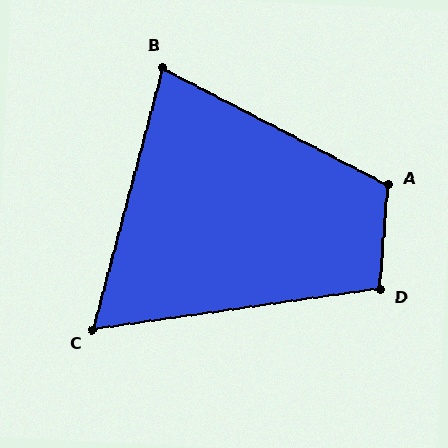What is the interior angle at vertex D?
Approximately 103 degrees (obtuse).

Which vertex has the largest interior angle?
A, at approximately 113 degrees.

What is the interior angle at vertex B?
Approximately 77 degrees (acute).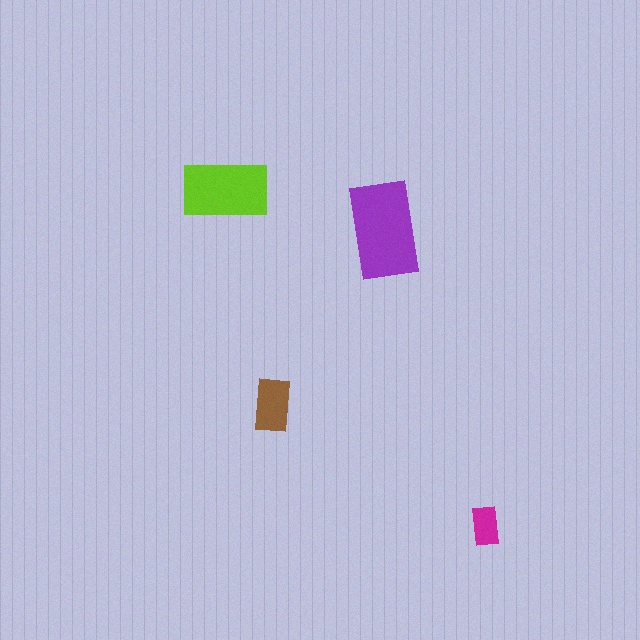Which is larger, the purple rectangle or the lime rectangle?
The purple one.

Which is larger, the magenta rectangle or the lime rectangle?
The lime one.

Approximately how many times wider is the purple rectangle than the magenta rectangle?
About 2.5 times wider.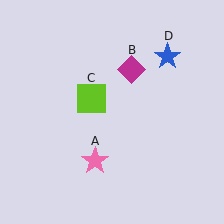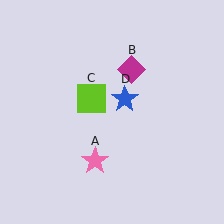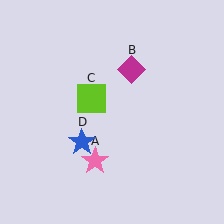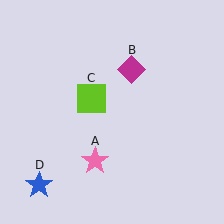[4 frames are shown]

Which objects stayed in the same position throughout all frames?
Pink star (object A) and magenta diamond (object B) and lime square (object C) remained stationary.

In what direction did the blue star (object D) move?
The blue star (object D) moved down and to the left.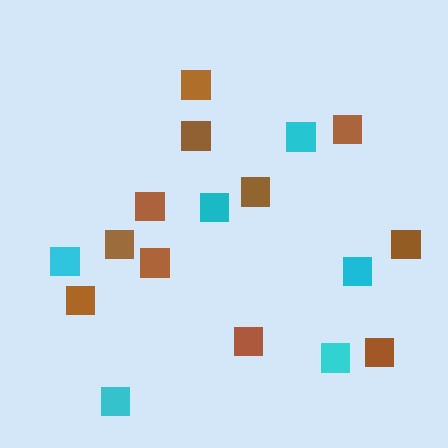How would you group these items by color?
There are 2 groups: one group of brown squares (11) and one group of cyan squares (6).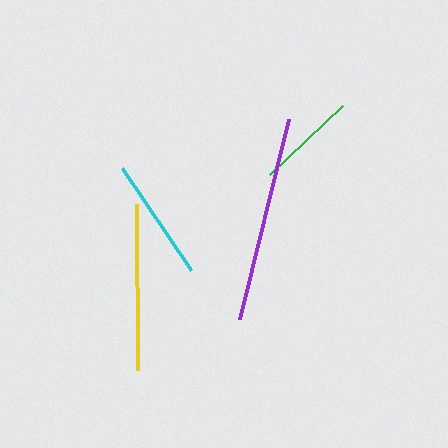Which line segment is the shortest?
The green line is the shortest at approximately 101 pixels.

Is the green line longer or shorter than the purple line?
The purple line is longer than the green line.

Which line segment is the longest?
The purple line is the longest at approximately 206 pixels.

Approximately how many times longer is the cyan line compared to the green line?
The cyan line is approximately 1.2 times the length of the green line.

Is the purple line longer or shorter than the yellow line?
The purple line is longer than the yellow line.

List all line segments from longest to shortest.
From longest to shortest: purple, yellow, cyan, green.